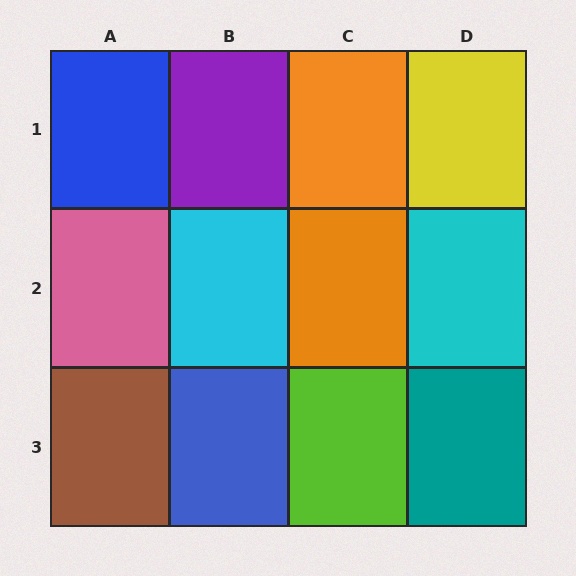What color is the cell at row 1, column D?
Yellow.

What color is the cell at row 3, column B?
Blue.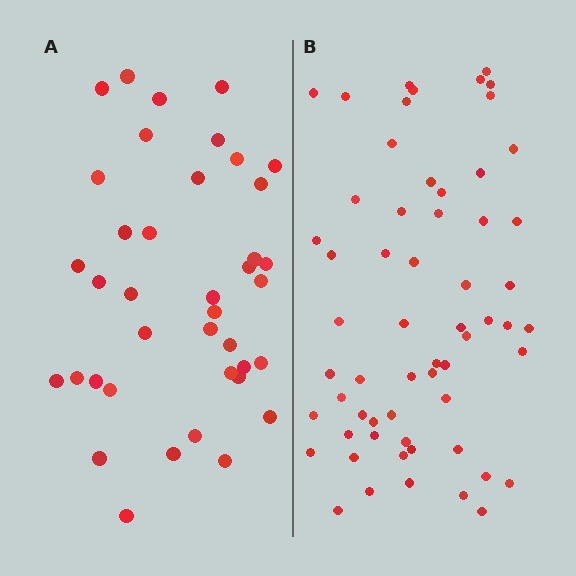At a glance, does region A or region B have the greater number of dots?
Region B (the right region) has more dots.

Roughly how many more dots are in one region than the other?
Region B has approximately 20 more dots than region A.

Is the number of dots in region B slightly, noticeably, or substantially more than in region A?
Region B has substantially more. The ratio is roughly 1.5 to 1.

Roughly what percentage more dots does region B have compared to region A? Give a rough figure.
About 55% more.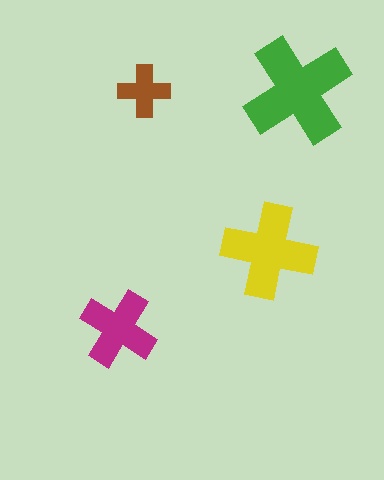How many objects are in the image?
There are 4 objects in the image.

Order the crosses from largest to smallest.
the green one, the yellow one, the magenta one, the brown one.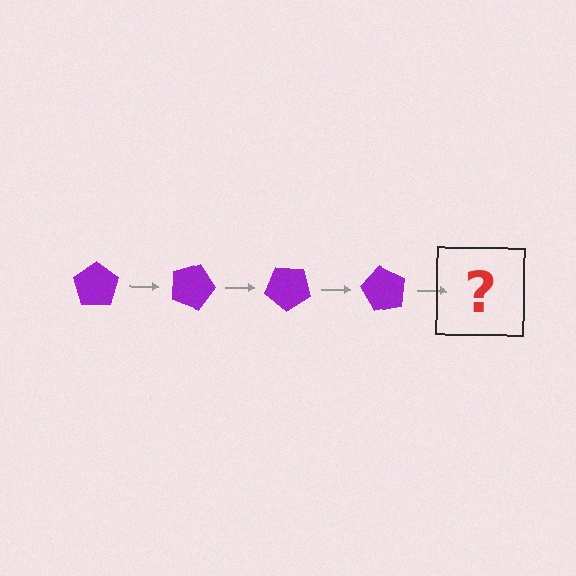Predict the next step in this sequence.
The next step is a purple pentagon rotated 80 degrees.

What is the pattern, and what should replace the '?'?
The pattern is that the pentagon rotates 20 degrees each step. The '?' should be a purple pentagon rotated 80 degrees.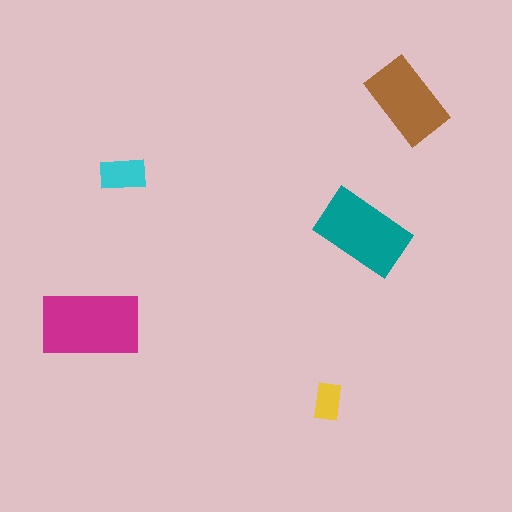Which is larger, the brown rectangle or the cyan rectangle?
The brown one.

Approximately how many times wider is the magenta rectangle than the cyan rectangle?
About 2 times wider.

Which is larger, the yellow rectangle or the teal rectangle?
The teal one.